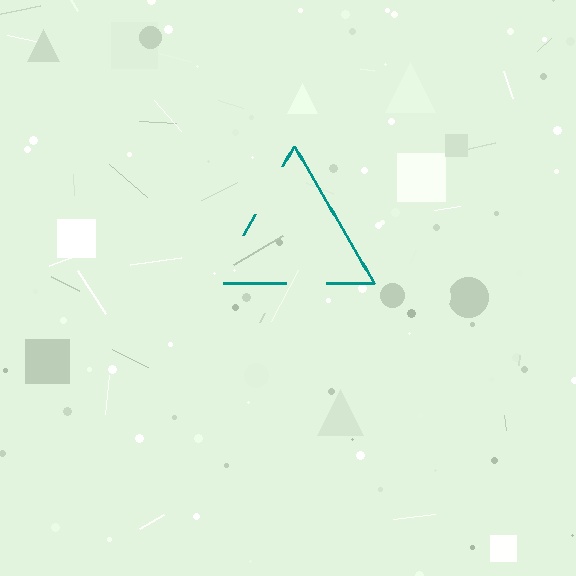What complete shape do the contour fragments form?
The contour fragments form a triangle.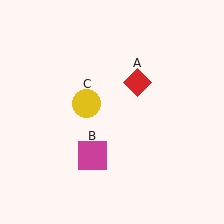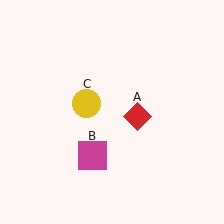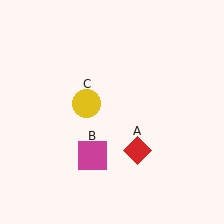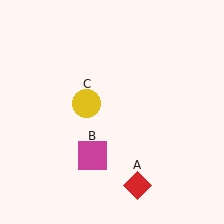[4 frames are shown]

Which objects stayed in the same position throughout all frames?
Magenta square (object B) and yellow circle (object C) remained stationary.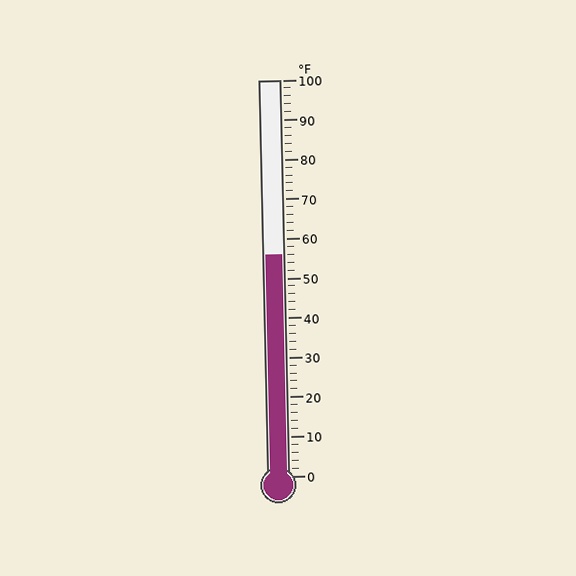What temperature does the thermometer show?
The thermometer shows approximately 56°F.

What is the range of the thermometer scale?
The thermometer scale ranges from 0°F to 100°F.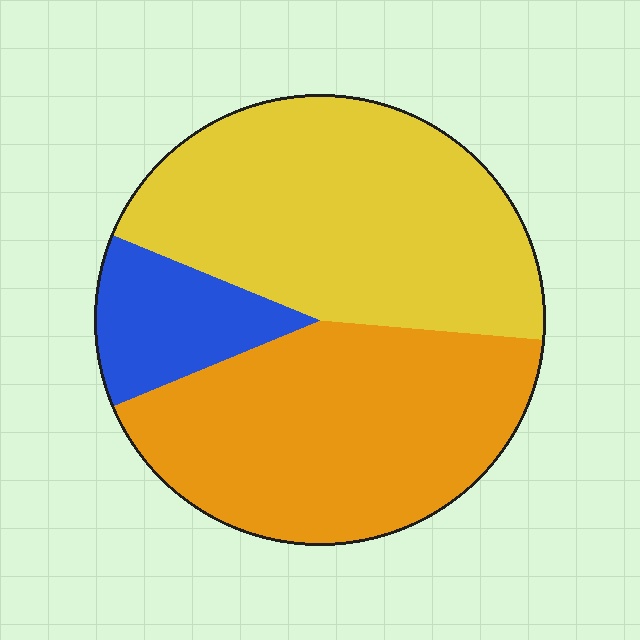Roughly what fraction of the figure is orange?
Orange covers 42% of the figure.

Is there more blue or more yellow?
Yellow.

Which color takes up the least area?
Blue, at roughly 15%.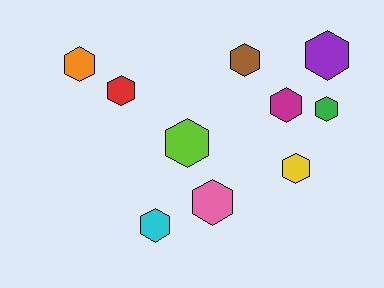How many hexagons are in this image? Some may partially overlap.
There are 10 hexagons.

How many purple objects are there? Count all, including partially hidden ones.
There is 1 purple object.